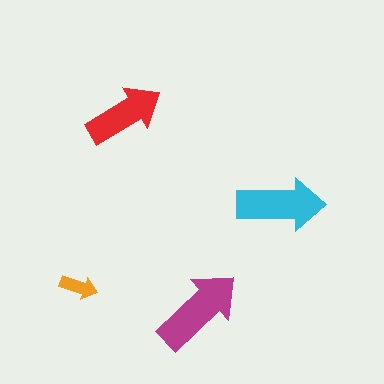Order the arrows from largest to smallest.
the magenta one, the cyan one, the red one, the orange one.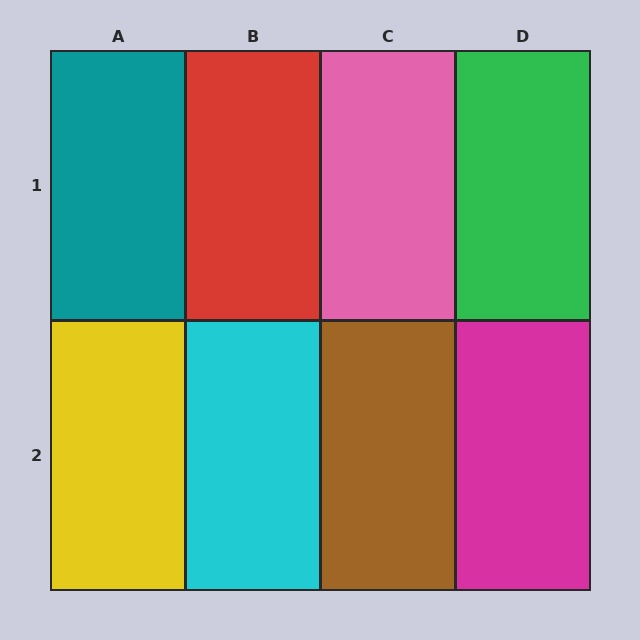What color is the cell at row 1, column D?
Green.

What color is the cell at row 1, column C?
Pink.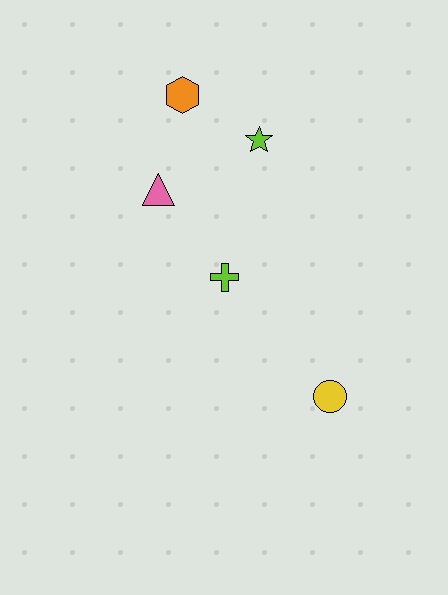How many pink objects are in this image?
There is 1 pink object.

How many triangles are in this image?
There is 1 triangle.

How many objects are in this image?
There are 5 objects.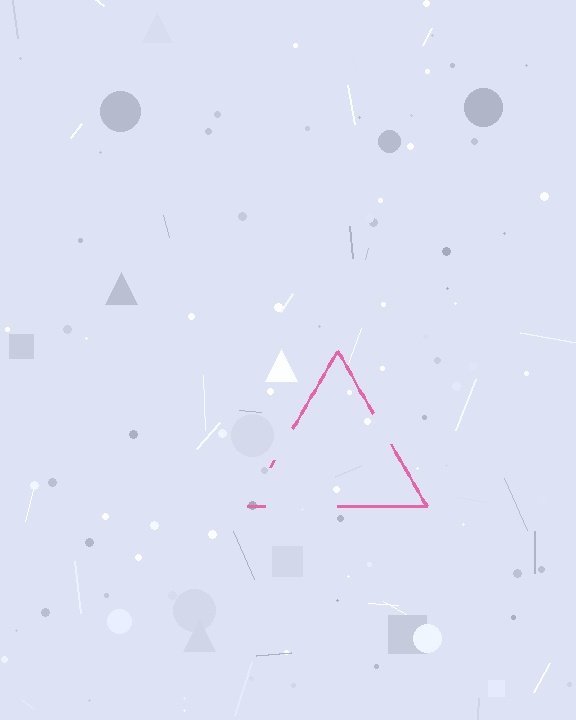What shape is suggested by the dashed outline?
The dashed outline suggests a triangle.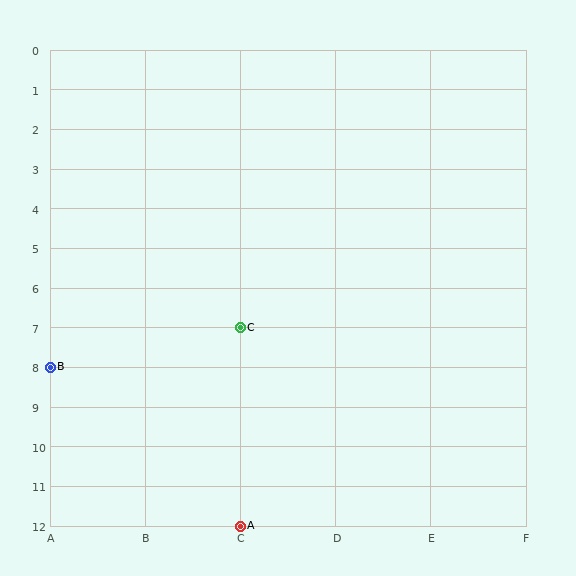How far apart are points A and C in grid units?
Points A and C are 5 rows apart.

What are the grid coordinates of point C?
Point C is at grid coordinates (C, 7).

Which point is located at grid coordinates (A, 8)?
Point B is at (A, 8).